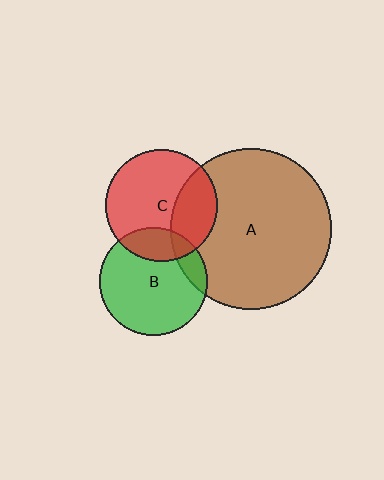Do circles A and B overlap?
Yes.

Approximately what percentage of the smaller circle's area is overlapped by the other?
Approximately 15%.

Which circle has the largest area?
Circle A (brown).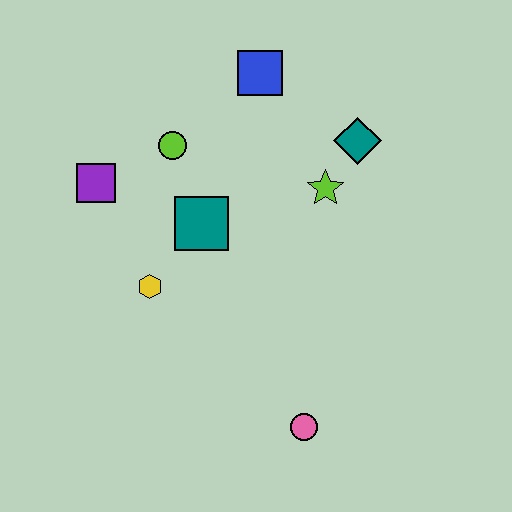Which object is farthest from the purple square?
The pink circle is farthest from the purple square.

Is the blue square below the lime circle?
No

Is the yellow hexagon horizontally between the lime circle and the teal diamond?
No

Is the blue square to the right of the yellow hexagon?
Yes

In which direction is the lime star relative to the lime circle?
The lime star is to the right of the lime circle.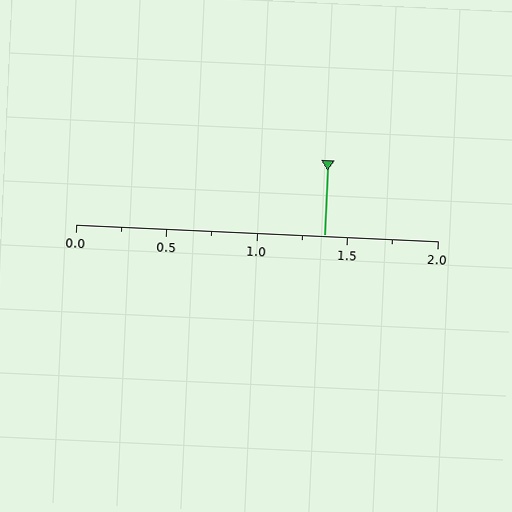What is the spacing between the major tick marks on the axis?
The major ticks are spaced 0.5 apart.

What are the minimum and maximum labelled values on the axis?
The axis runs from 0.0 to 2.0.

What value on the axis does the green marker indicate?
The marker indicates approximately 1.38.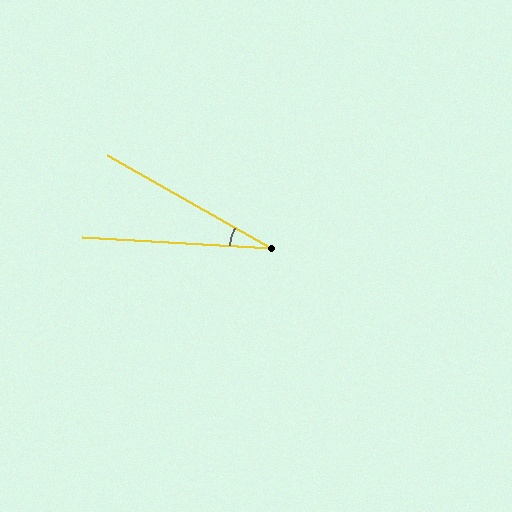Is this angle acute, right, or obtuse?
It is acute.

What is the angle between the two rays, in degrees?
Approximately 26 degrees.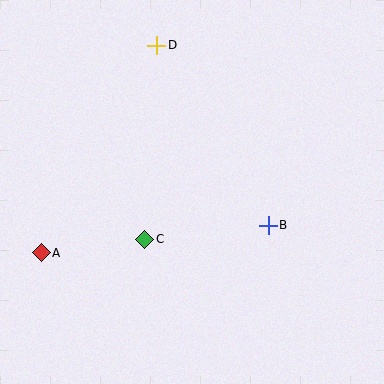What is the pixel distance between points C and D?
The distance between C and D is 194 pixels.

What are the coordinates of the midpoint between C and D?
The midpoint between C and D is at (151, 142).